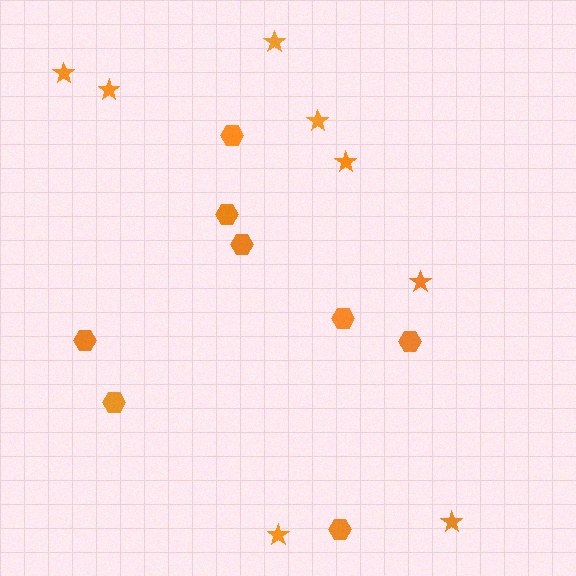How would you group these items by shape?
There are 2 groups: one group of hexagons (8) and one group of stars (8).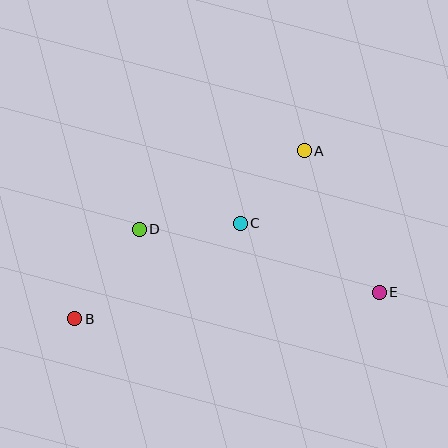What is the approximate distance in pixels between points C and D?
The distance between C and D is approximately 101 pixels.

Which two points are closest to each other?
Points A and C are closest to each other.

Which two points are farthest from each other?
Points B and E are farthest from each other.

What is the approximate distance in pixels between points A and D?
The distance between A and D is approximately 183 pixels.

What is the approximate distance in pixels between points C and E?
The distance between C and E is approximately 155 pixels.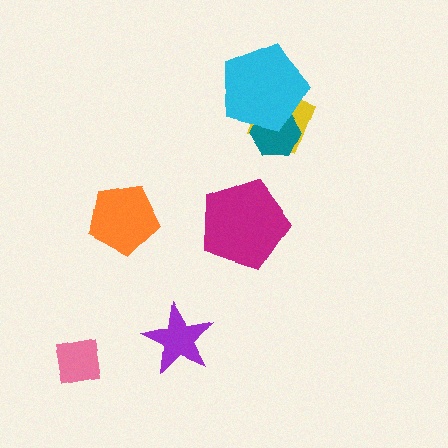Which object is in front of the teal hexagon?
The cyan pentagon is in front of the teal hexagon.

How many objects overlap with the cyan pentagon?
2 objects overlap with the cyan pentagon.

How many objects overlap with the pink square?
0 objects overlap with the pink square.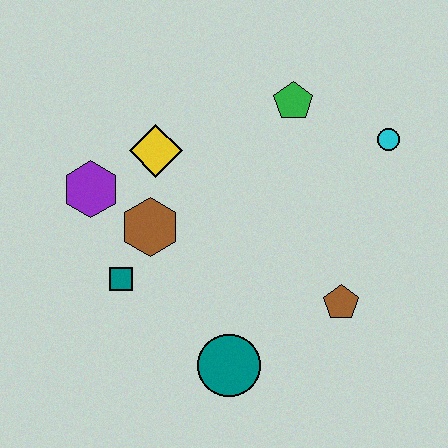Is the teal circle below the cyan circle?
Yes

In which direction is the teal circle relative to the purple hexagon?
The teal circle is below the purple hexagon.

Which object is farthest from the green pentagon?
The teal circle is farthest from the green pentagon.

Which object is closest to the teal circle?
The brown pentagon is closest to the teal circle.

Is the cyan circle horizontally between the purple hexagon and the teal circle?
No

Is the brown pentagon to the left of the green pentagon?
No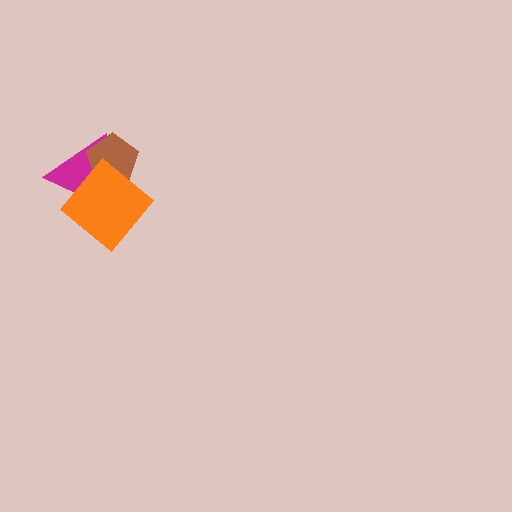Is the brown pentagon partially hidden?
Yes, it is partially covered by another shape.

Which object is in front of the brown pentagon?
The orange diamond is in front of the brown pentagon.